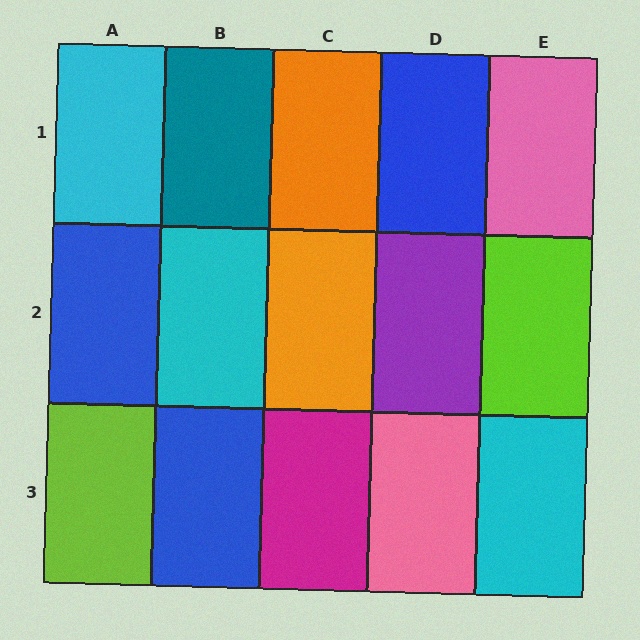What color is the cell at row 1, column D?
Blue.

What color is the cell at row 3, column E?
Cyan.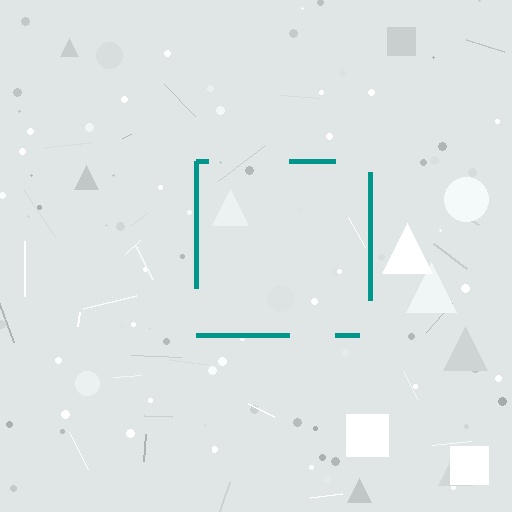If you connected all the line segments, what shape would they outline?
They would outline a square.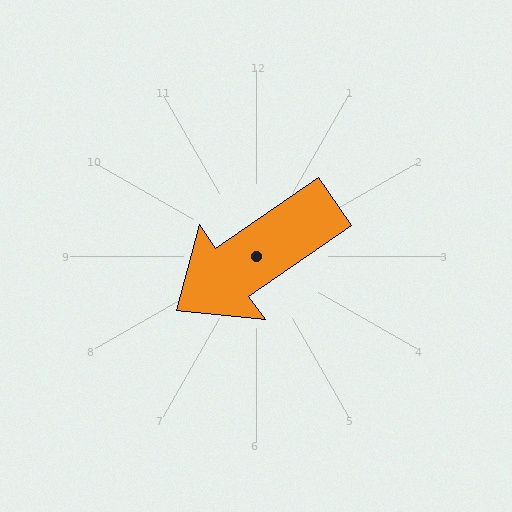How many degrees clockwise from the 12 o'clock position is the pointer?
Approximately 235 degrees.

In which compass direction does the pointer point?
Southwest.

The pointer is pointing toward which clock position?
Roughly 8 o'clock.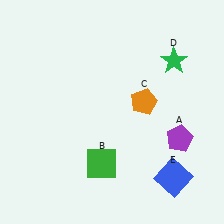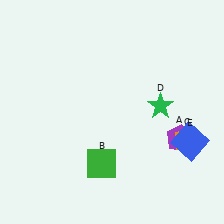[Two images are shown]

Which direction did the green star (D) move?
The green star (D) moved down.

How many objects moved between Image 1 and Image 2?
3 objects moved between the two images.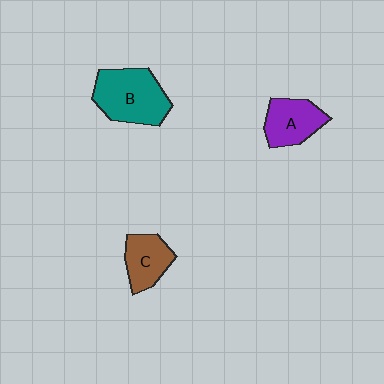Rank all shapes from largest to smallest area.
From largest to smallest: B (teal), A (purple), C (brown).